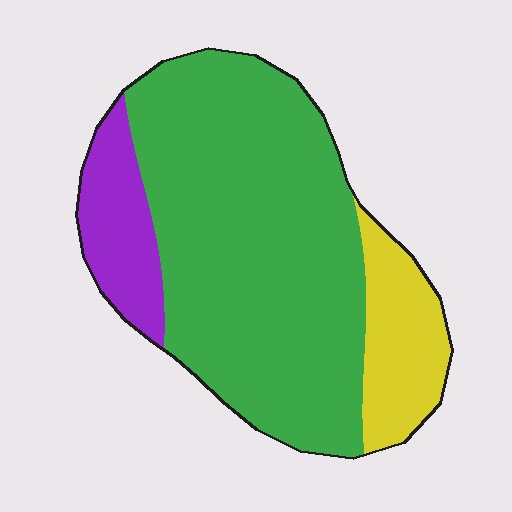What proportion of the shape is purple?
Purple covers about 15% of the shape.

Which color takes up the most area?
Green, at roughly 70%.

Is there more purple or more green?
Green.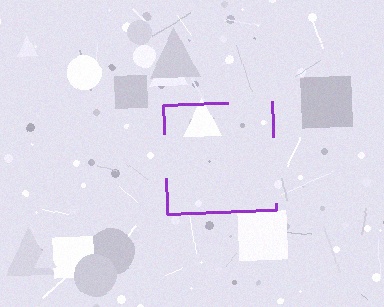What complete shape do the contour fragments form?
The contour fragments form a square.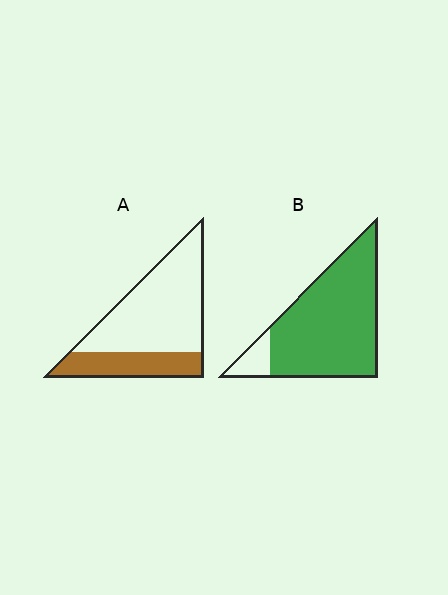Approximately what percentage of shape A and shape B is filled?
A is approximately 30% and B is approximately 90%.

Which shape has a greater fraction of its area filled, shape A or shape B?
Shape B.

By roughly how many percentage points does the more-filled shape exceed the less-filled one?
By roughly 60 percentage points (B over A).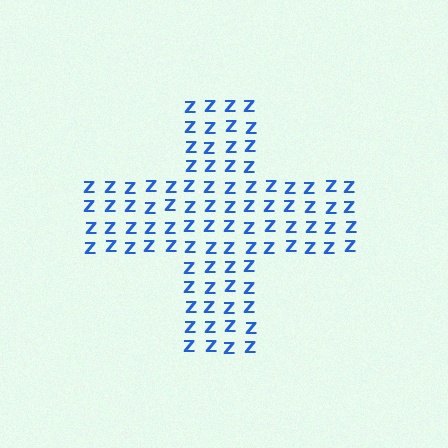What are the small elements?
The small elements are letter Z's.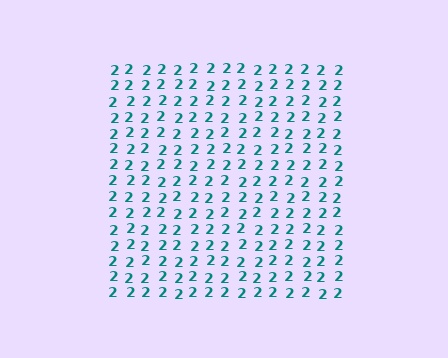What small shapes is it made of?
It is made of small digit 2's.